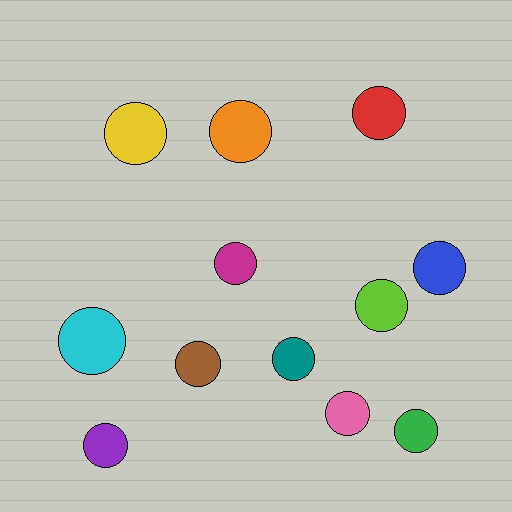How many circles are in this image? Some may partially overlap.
There are 12 circles.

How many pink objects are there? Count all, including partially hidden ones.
There is 1 pink object.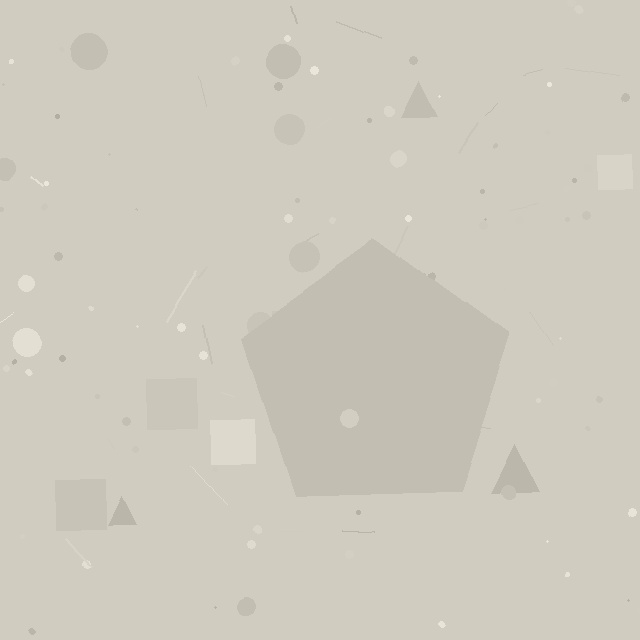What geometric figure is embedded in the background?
A pentagon is embedded in the background.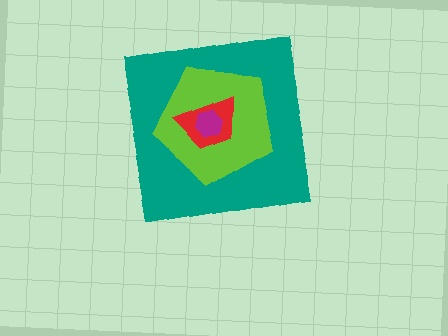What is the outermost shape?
The teal square.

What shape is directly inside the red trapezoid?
The magenta hexagon.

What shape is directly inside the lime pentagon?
The red trapezoid.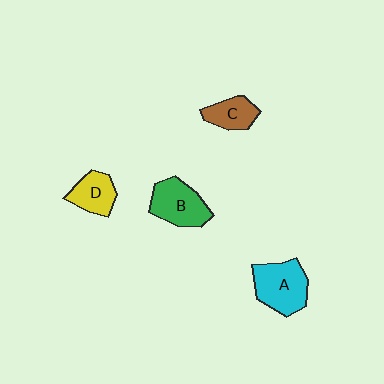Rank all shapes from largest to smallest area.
From largest to smallest: A (cyan), B (green), D (yellow), C (brown).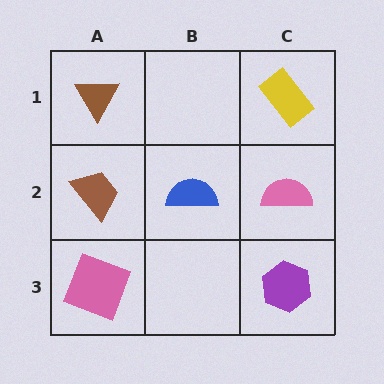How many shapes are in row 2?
3 shapes.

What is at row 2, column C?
A pink semicircle.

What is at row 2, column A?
A brown trapezoid.